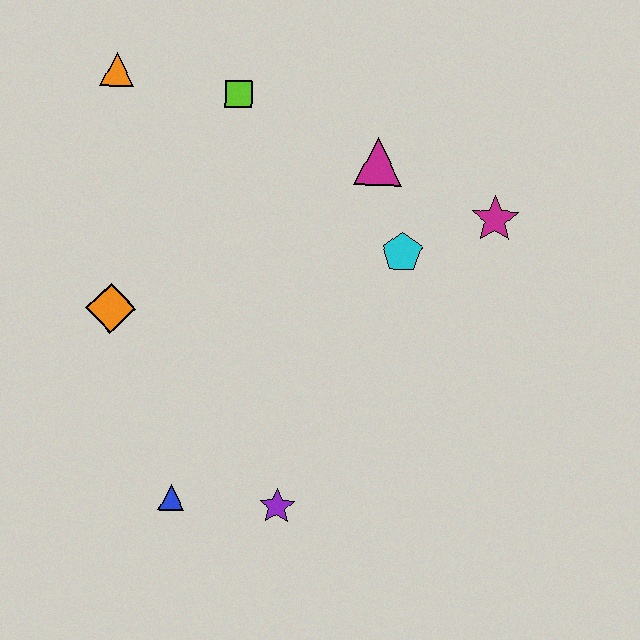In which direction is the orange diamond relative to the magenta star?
The orange diamond is to the left of the magenta star.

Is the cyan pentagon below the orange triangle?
Yes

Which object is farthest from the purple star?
The orange triangle is farthest from the purple star.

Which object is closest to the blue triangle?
The purple star is closest to the blue triangle.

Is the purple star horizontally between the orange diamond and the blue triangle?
No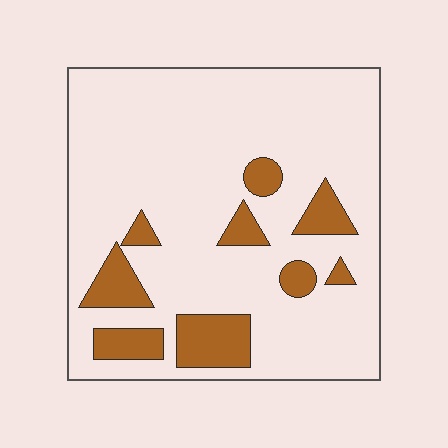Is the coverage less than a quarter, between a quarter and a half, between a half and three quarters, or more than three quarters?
Less than a quarter.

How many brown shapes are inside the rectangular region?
9.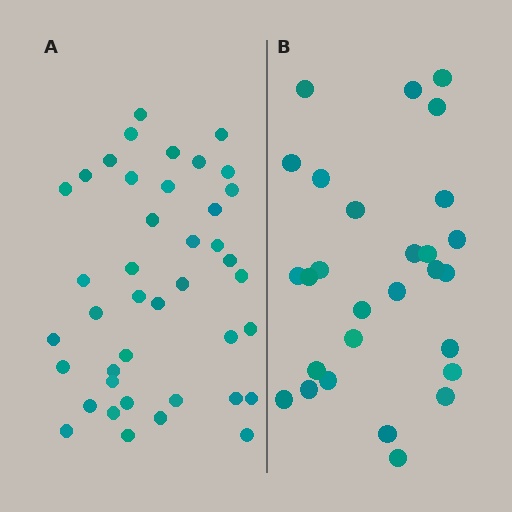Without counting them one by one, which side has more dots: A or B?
Region A (the left region) has more dots.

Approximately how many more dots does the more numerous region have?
Region A has approximately 15 more dots than region B.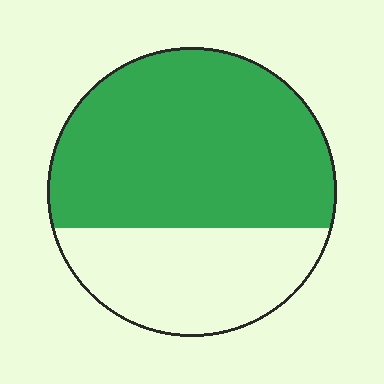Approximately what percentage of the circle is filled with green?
Approximately 65%.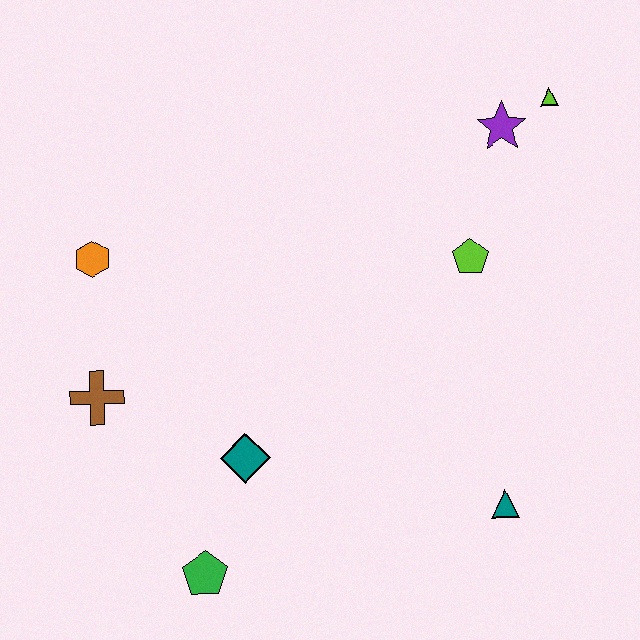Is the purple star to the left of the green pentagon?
No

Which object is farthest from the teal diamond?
The lime triangle is farthest from the teal diamond.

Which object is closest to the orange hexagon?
The brown cross is closest to the orange hexagon.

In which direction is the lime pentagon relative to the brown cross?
The lime pentagon is to the right of the brown cross.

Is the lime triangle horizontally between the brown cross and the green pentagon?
No